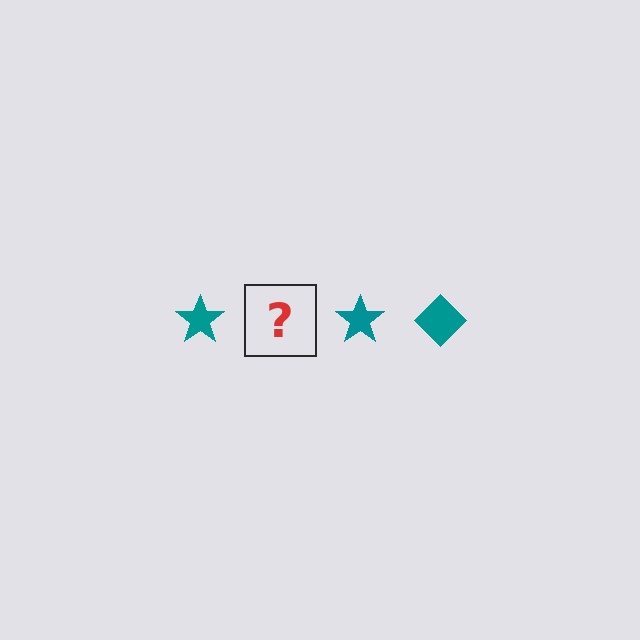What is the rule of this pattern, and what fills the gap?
The rule is that the pattern cycles through star, diamond shapes in teal. The gap should be filled with a teal diamond.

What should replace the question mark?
The question mark should be replaced with a teal diamond.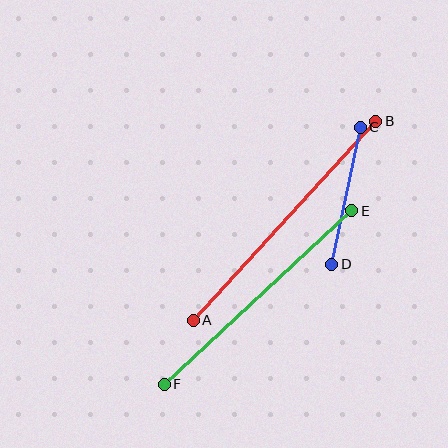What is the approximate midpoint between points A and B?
The midpoint is at approximately (284, 221) pixels.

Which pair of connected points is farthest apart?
Points A and B are farthest apart.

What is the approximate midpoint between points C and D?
The midpoint is at approximately (346, 196) pixels.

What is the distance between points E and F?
The distance is approximately 255 pixels.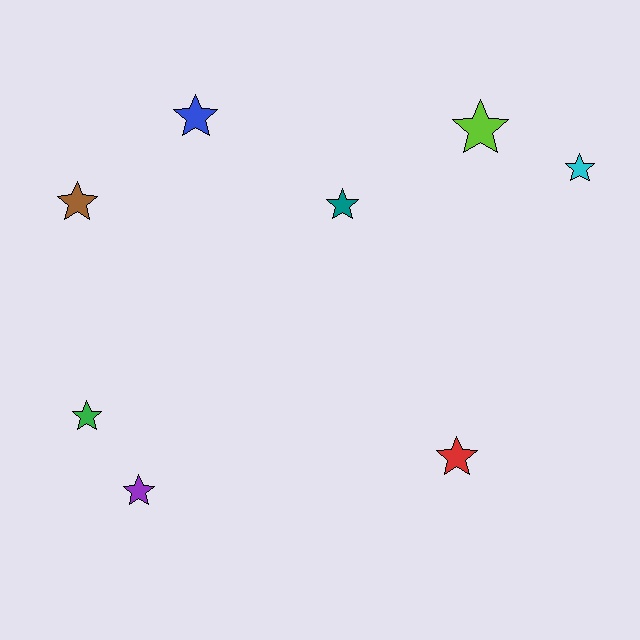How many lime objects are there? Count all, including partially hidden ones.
There is 1 lime object.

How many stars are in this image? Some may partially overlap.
There are 8 stars.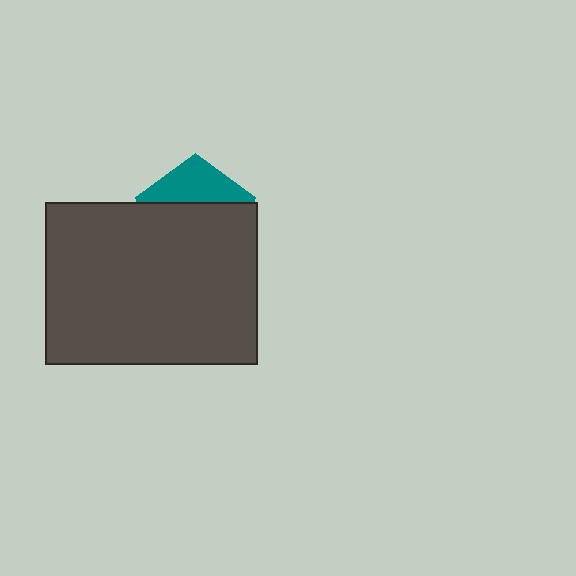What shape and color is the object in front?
The object in front is a dark gray rectangle.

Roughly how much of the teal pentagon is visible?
A small part of it is visible (roughly 33%).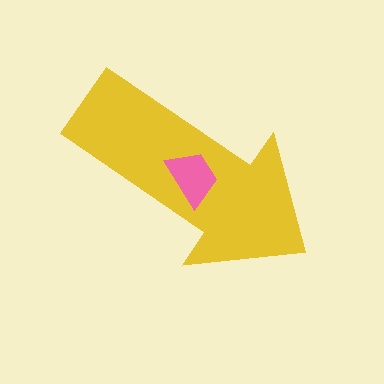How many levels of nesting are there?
2.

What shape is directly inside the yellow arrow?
The pink trapezoid.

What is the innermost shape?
The pink trapezoid.